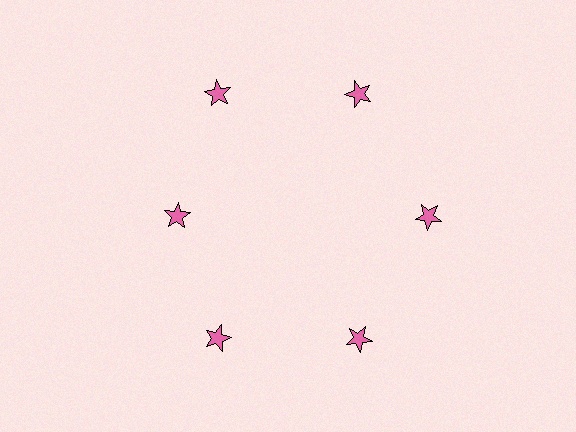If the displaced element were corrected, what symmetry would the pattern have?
It would have 6-fold rotational symmetry — the pattern would map onto itself every 60 degrees.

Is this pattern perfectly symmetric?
No. The 6 pink stars are arranged in a ring, but one element near the 9 o'clock position is pulled inward toward the center, breaking the 6-fold rotational symmetry.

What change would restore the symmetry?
The symmetry would be restored by moving it outward, back onto the ring so that all 6 stars sit at equal angles and equal distance from the center.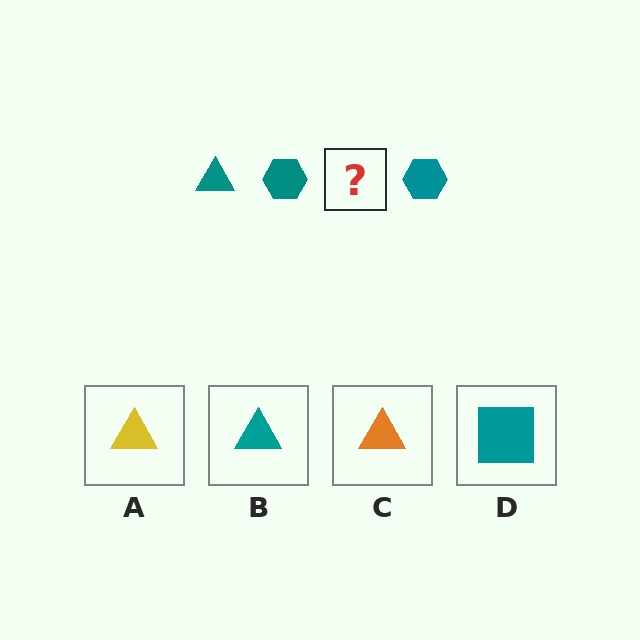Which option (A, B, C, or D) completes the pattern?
B.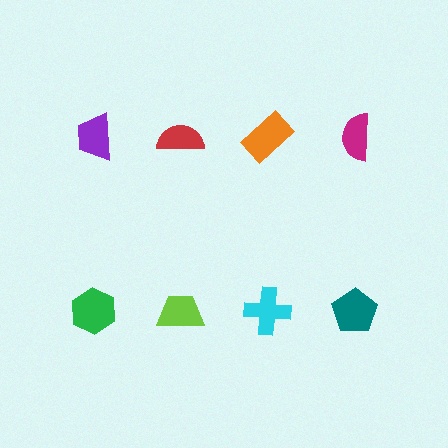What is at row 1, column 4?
A magenta semicircle.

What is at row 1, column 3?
An orange rectangle.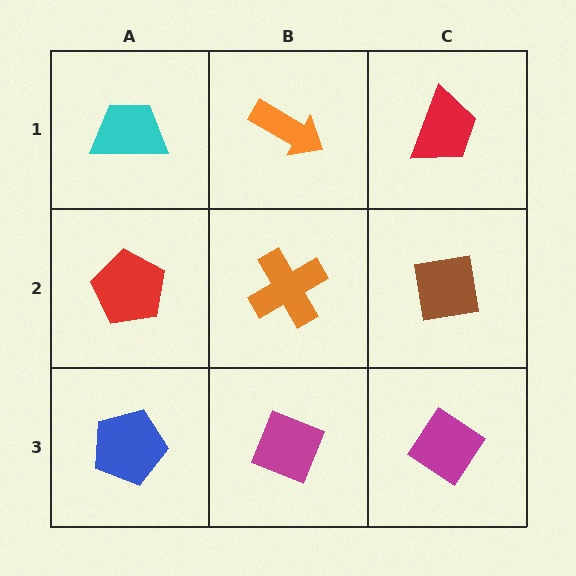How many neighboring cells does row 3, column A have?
2.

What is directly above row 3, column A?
A red pentagon.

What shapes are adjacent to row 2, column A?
A cyan trapezoid (row 1, column A), a blue pentagon (row 3, column A), an orange cross (row 2, column B).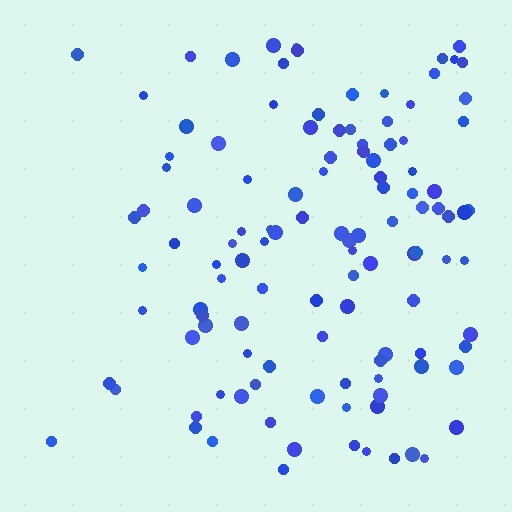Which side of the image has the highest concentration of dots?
The right.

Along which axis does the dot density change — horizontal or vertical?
Horizontal.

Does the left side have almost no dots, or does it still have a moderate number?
Still a moderate number, just noticeably fewer than the right.